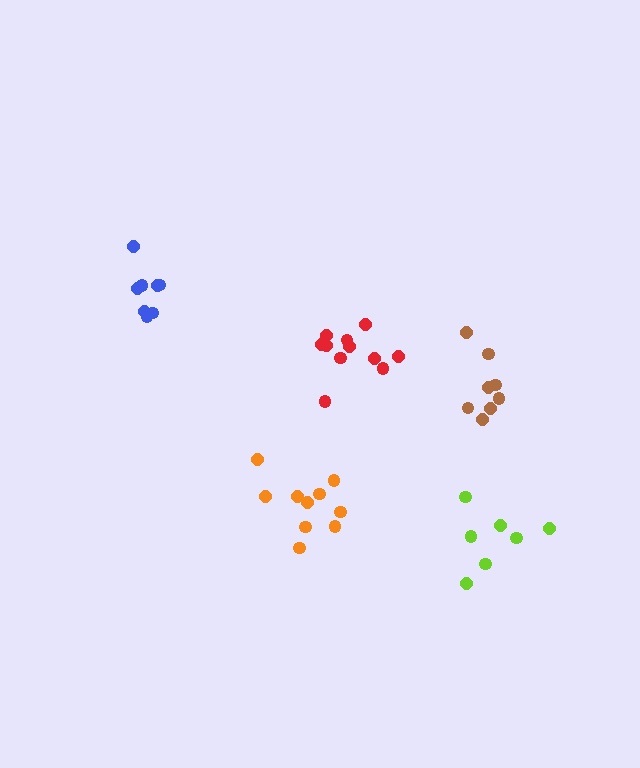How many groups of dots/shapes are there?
There are 5 groups.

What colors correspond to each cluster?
The clusters are colored: orange, red, blue, brown, lime.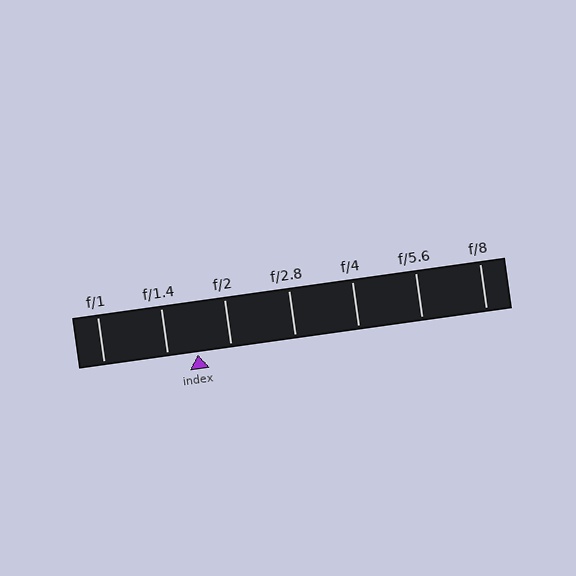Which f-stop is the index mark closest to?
The index mark is closest to f/1.4.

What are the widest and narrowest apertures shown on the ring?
The widest aperture shown is f/1 and the narrowest is f/8.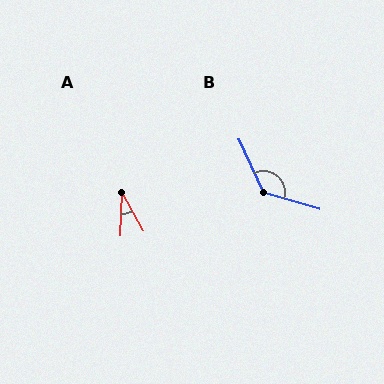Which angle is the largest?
B, at approximately 132 degrees.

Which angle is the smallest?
A, at approximately 32 degrees.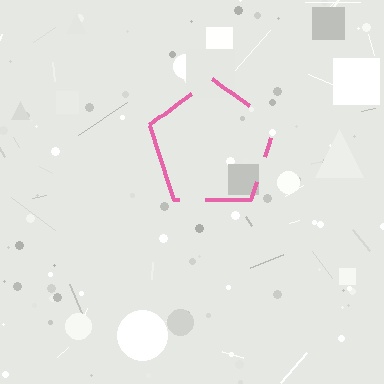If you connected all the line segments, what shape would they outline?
They would outline a pentagon.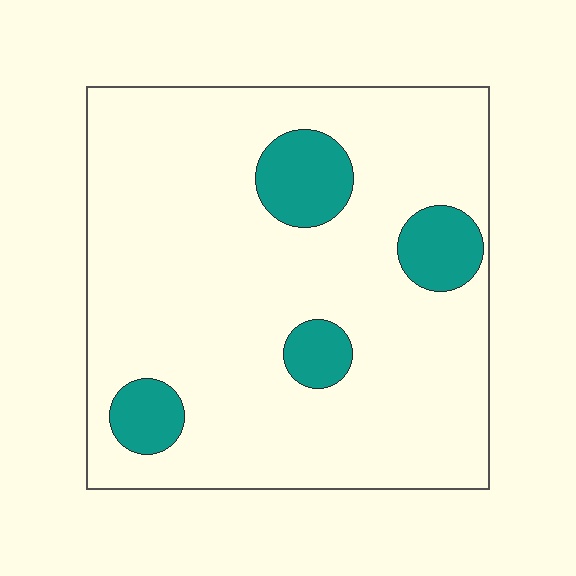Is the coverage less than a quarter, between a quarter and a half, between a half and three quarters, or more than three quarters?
Less than a quarter.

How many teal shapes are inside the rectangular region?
4.